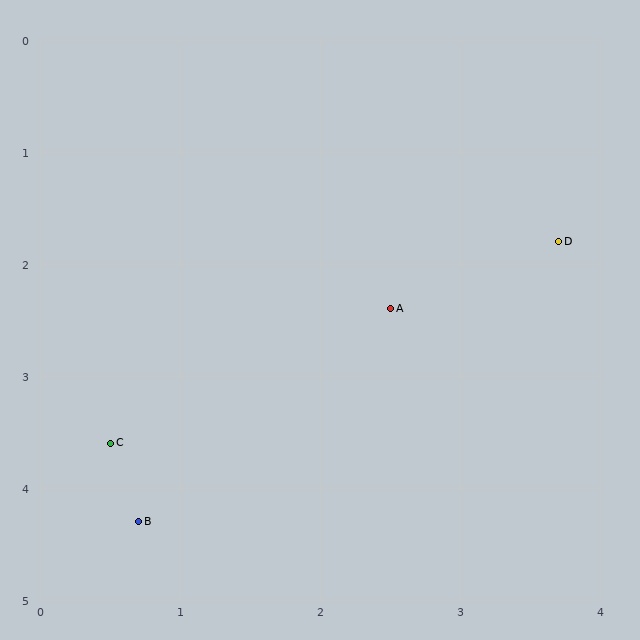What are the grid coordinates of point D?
Point D is at approximately (3.7, 1.8).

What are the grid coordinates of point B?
Point B is at approximately (0.7, 4.3).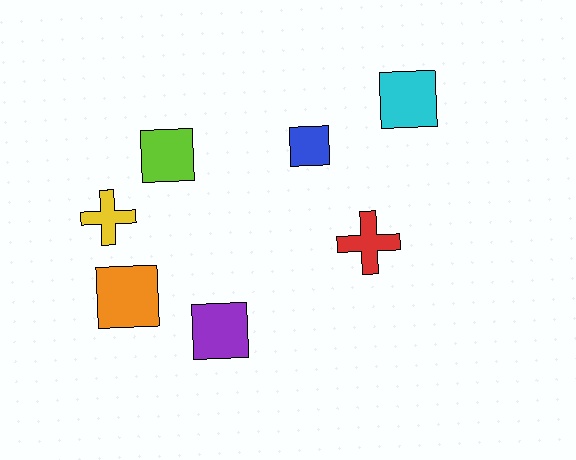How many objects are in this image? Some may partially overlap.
There are 7 objects.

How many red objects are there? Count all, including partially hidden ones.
There is 1 red object.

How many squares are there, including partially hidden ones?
There are 5 squares.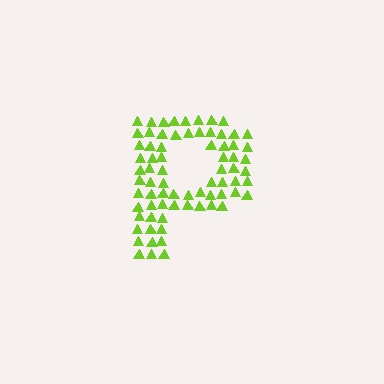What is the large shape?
The large shape is the letter P.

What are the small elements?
The small elements are triangles.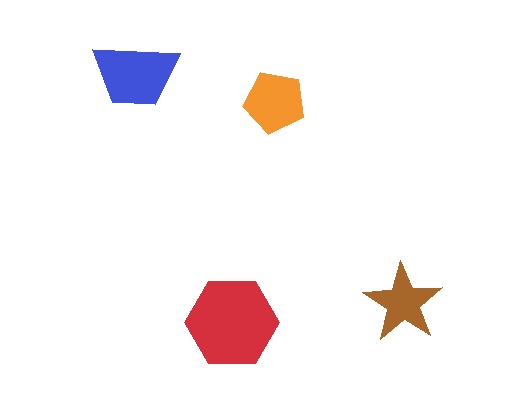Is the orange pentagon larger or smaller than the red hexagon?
Smaller.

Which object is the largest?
The red hexagon.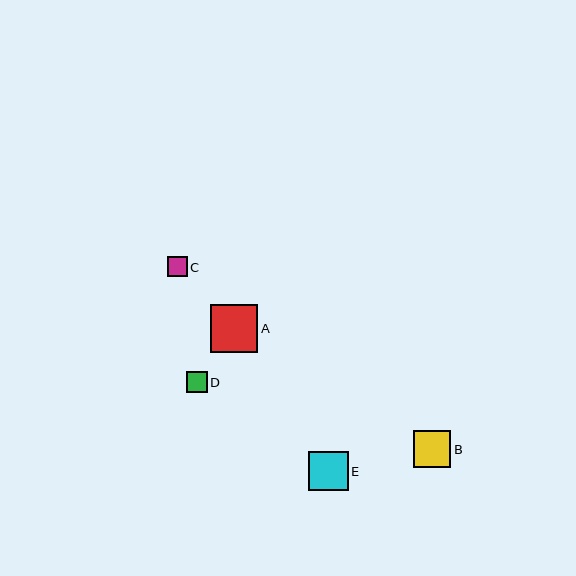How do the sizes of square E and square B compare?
Square E and square B are approximately the same size.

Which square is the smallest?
Square C is the smallest with a size of approximately 20 pixels.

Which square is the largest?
Square A is the largest with a size of approximately 47 pixels.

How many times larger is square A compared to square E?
Square A is approximately 1.2 times the size of square E.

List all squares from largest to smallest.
From largest to smallest: A, E, B, D, C.